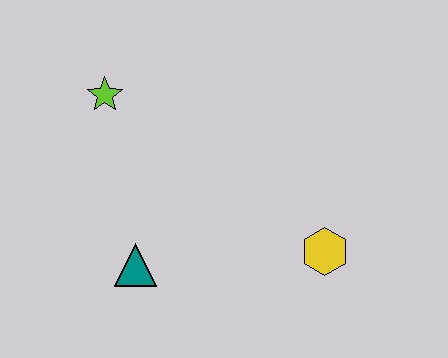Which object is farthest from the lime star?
The yellow hexagon is farthest from the lime star.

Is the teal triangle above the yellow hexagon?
No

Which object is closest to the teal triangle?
The lime star is closest to the teal triangle.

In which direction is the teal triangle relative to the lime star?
The teal triangle is below the lime star.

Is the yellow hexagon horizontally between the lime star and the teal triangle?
No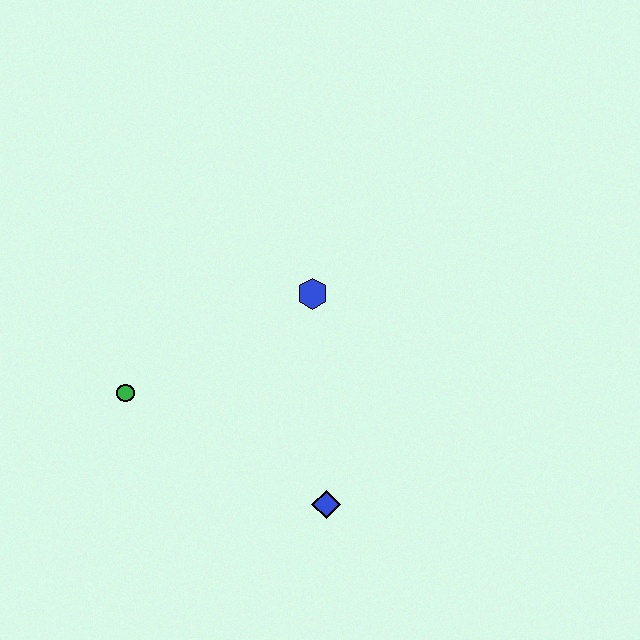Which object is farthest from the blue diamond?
The green circle is farthest from the blue diamond.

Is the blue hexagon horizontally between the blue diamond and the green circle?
Yes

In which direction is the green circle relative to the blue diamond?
The green circle is to the left of the blue diamond.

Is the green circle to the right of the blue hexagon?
No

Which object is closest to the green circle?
The blue hexagon is closest to the green circle.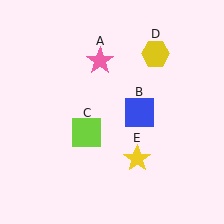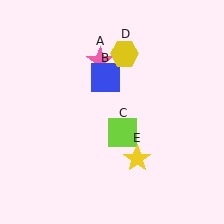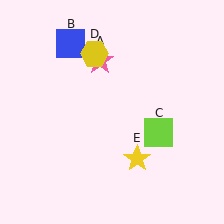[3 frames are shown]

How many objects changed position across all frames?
3 objects changed position: blue square (object B), lime square (object C), yellow hexagon (object D).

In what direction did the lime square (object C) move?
The lime square (object C) moved right.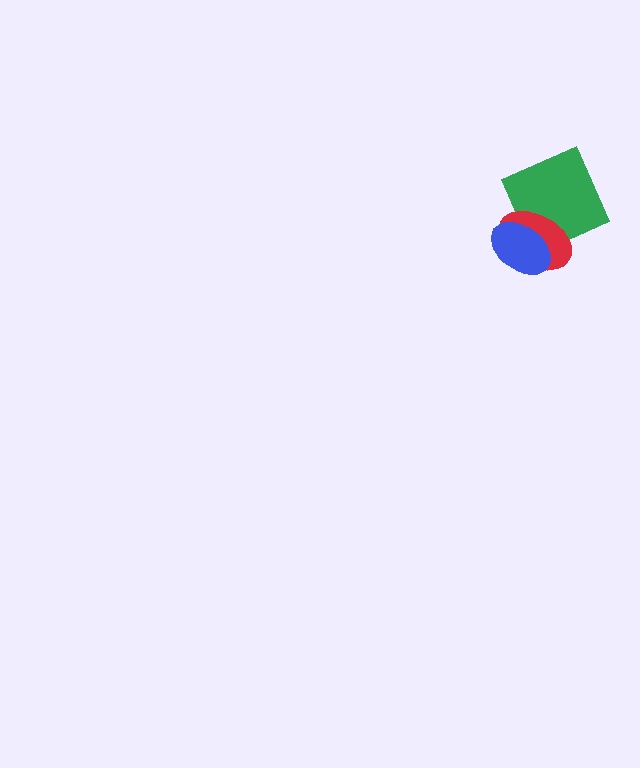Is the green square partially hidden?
Yes, it is partially covered by another shape.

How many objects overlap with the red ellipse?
2 objects overlap with the red ellipse.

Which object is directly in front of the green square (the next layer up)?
The red ellipse is directly in front of the green square.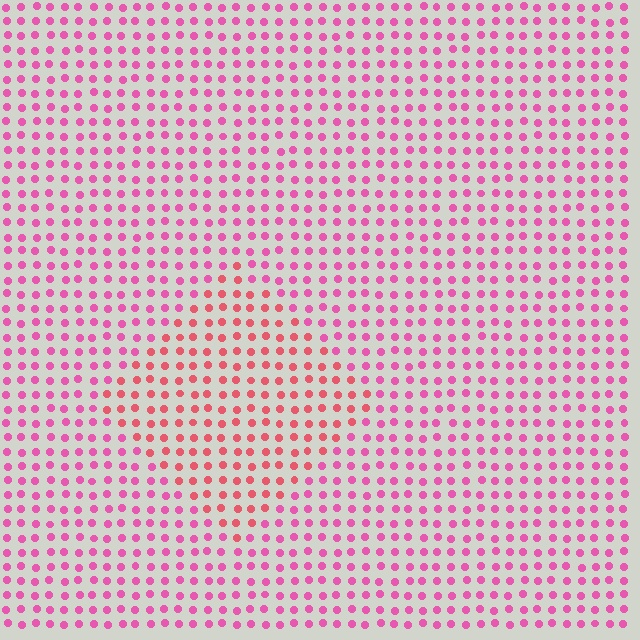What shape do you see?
I see a diamond.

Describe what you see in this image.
The image is filled with small pink elements in a uniform arrangement. A diamond-shaped region is visible where the elements are tinted to a slightly different hue, forming a subtle color boundary.